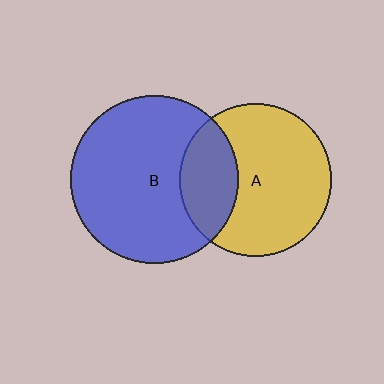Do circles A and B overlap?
Yes.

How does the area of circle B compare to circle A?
Approximately 1.2 times.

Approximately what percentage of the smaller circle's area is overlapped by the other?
Approximately 30%.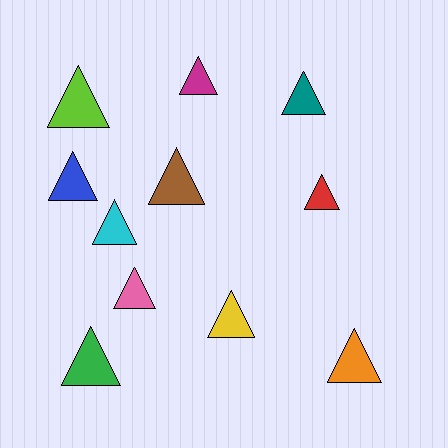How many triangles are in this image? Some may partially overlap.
There are 11 triangles.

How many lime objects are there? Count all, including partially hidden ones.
There is 1 lime object.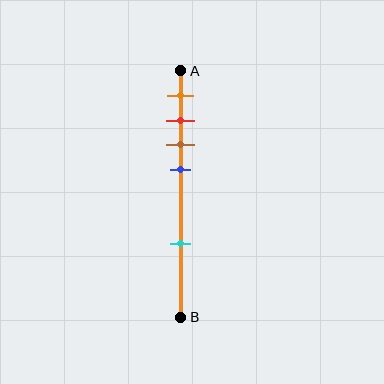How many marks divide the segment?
There are 5 marks dividing the segment.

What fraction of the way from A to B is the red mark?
The red mark is approximately 20% (0.2) of the way from A to B.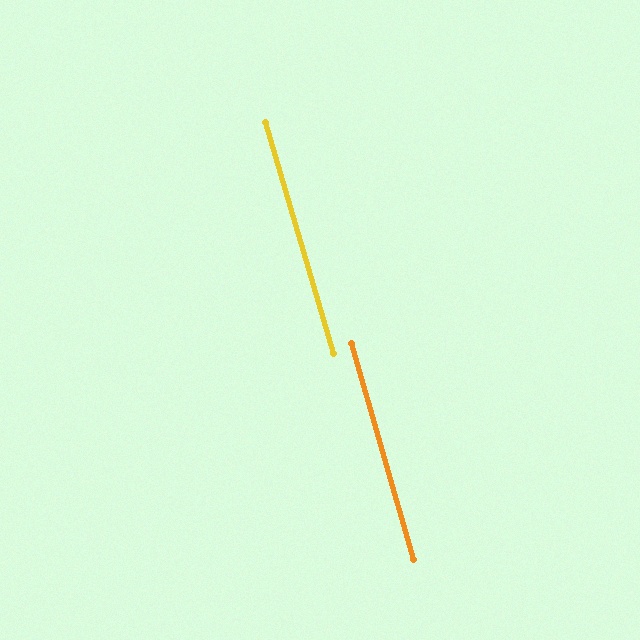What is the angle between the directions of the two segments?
Approximately 0 degrees.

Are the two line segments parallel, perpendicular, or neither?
Parallel — their directions differ by only 0.2°.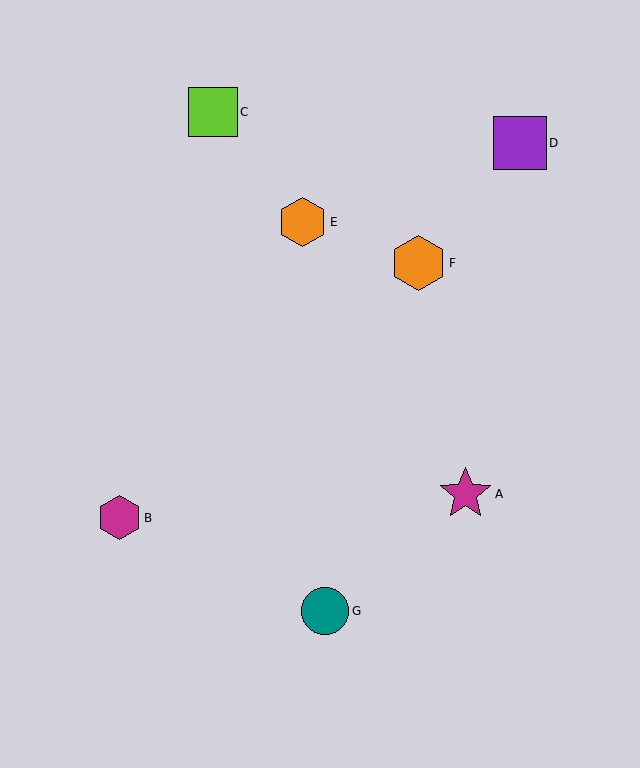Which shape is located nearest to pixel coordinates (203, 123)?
The lime square (labeled C) at (213, 112) is nearest to that location.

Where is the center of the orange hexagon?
The center of the orange hexagon is at (302, 222).